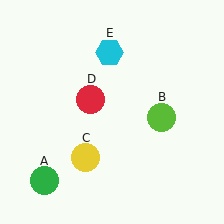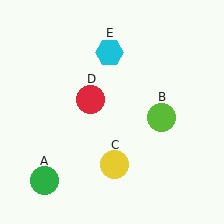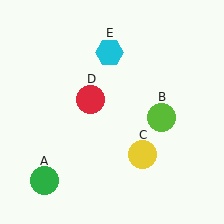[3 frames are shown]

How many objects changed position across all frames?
1 object changed position: yellow circle (object C).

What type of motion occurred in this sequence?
The yellow circle (object C) rotated counterclockwise around the center of the scene.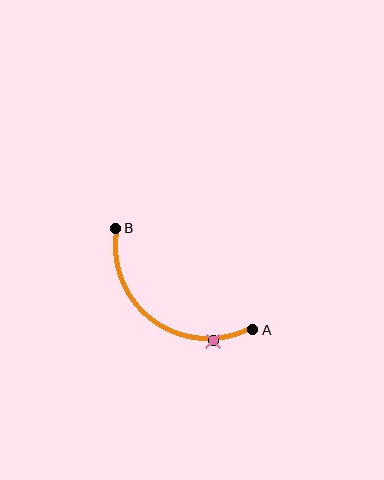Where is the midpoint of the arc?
The arc midpoint is the point on the curve farthest from the straight line joining A and B. It sits below and to the left of that line.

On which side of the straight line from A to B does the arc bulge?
The arc bulges below and to the left of the straight line connecting A and B.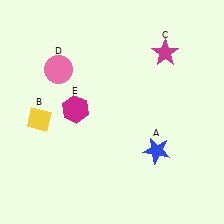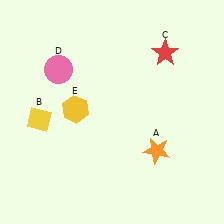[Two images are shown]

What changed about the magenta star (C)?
In Image 1, C is magenta. In Image 2, it changed to red.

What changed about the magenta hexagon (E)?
In Image 1, E is magenta. In Image 2, it changed to yellow.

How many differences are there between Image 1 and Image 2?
There are 3 differences between the two images.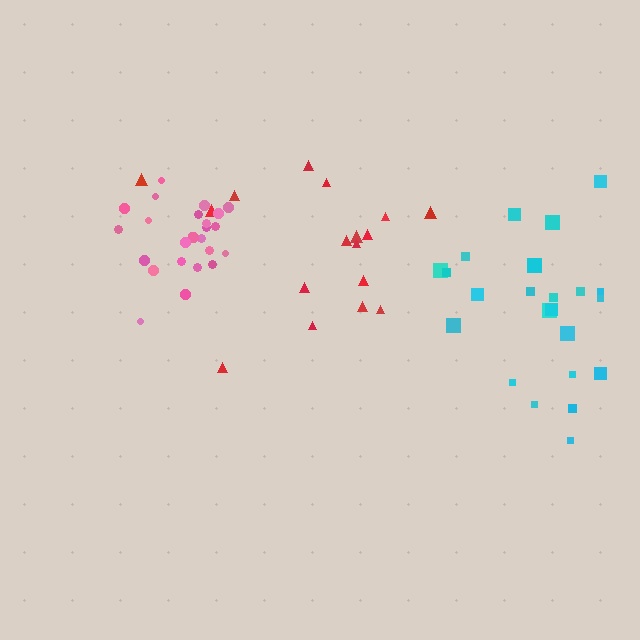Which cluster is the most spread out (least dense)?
Cyan.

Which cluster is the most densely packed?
Pink.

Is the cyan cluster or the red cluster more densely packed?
Red.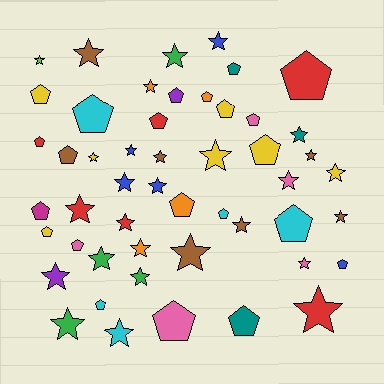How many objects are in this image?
There are 50 objects.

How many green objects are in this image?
There are 4 green objects.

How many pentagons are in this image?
There are 22 pentagons.